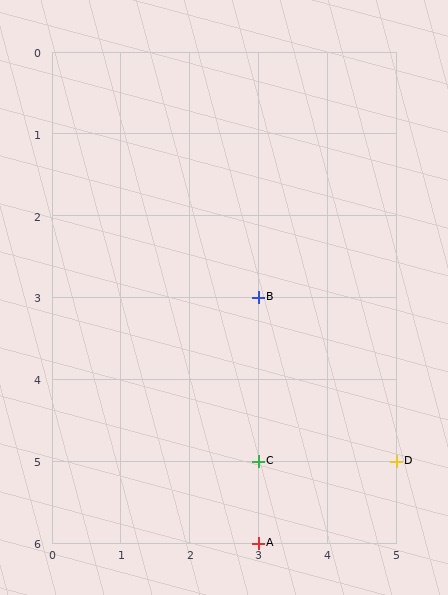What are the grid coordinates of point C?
Point C is at grid coordinates (3, 5).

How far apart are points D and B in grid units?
Points D and B are 2 columns and 2 rows apart (about 2.8 grid units diagonally).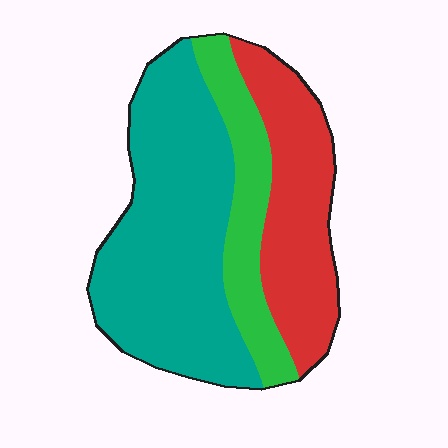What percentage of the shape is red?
Red covers about 30% of the shape.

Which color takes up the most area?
Teal, at roughly 50%.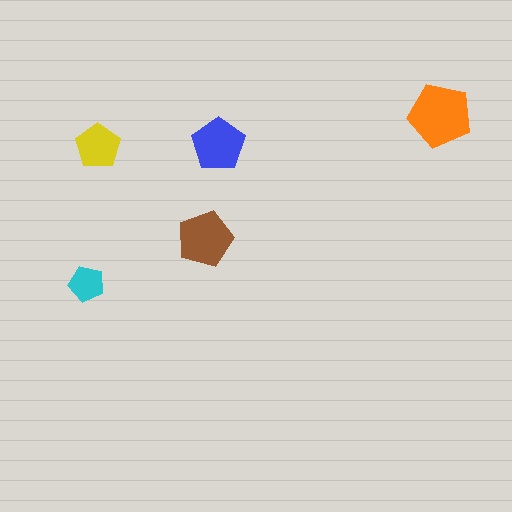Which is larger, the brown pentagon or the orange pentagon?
The orange one.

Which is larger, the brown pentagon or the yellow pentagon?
The brown one.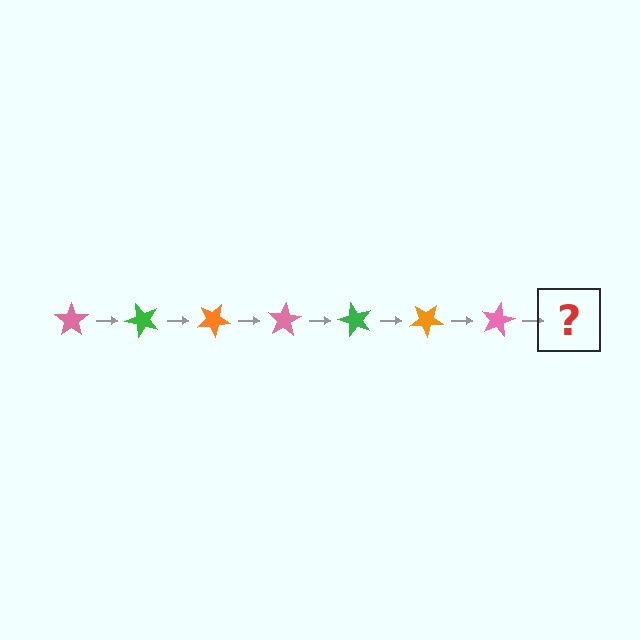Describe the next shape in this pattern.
It should be a green star, rotated 350 degrees from the start.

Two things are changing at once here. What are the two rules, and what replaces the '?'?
The two rules are that it rotates 50 degrees each step and the color cycles through pink, green, and orange. The '?' should be a green star, rotated 350 degrees from the start.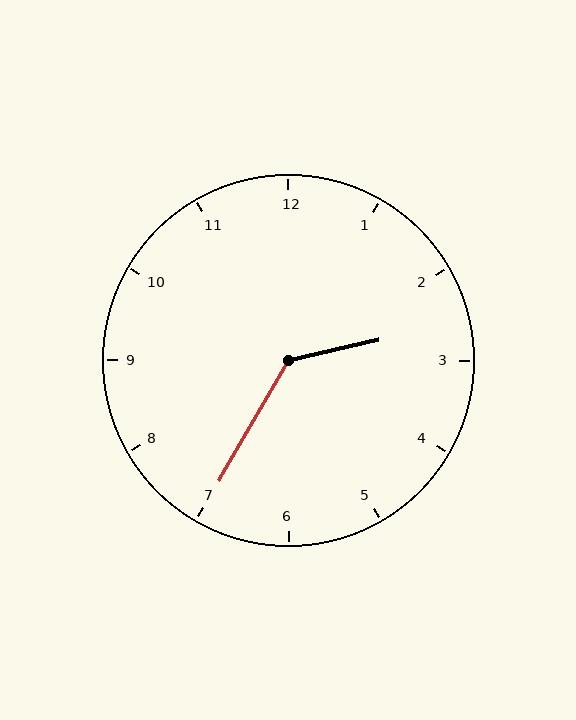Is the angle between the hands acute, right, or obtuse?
It is obtuse.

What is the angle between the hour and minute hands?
Approximately 132 degrees.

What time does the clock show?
2:35.